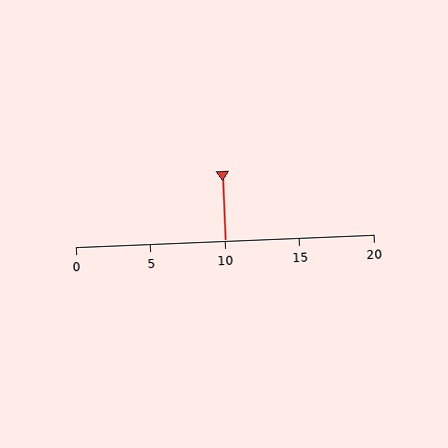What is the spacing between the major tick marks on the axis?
The major ticks are spaced 5 apart.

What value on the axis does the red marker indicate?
The marker indicates approximately 10.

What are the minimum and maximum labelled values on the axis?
The axis runs from 0 to 20.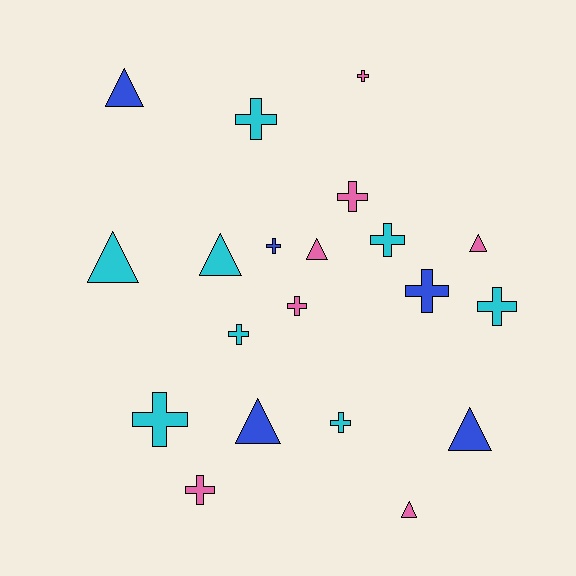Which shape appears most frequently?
Cross, with 12 objects.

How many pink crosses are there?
There are 4 pink crosses.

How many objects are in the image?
There are 20 objects.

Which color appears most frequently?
Cyan, with 8 objects.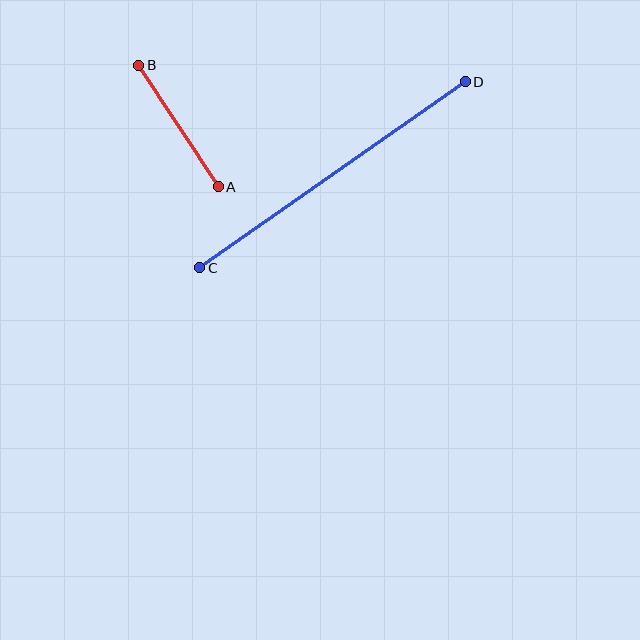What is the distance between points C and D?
The distance is approximately 324 pixels.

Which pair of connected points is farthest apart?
Points C and D are farthest apart.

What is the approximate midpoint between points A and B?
The midpoint is at approximately (178, 126) pixels.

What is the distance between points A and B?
The distance is approximately 145 pixels.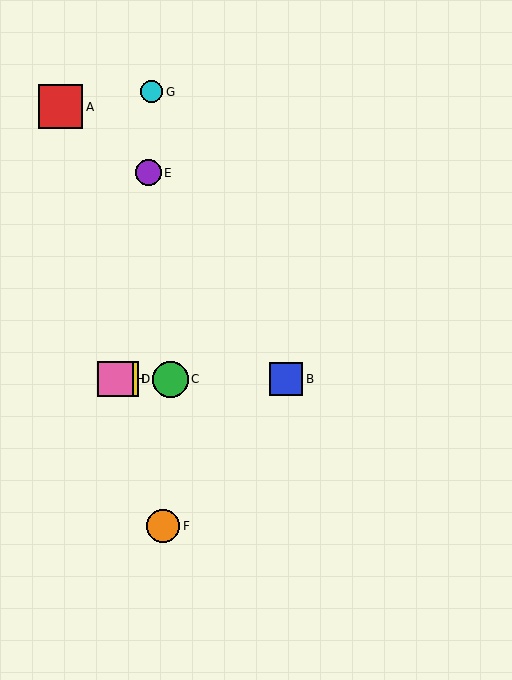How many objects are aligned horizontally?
4 objects (B, C, D, H) are aligned horizontally.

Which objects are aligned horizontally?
Objects B, C, D, H are aligned horizontally.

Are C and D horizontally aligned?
Yes, both are at y≈379.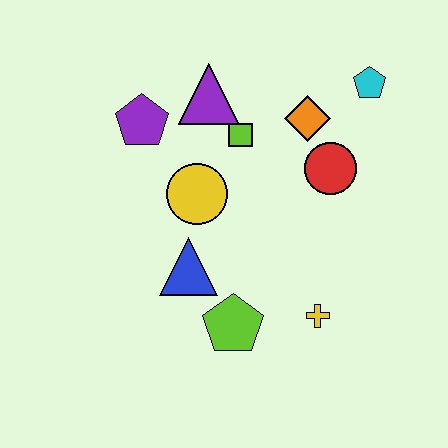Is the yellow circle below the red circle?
Yes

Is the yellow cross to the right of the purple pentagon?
Yes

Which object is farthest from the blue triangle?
The cyan pentagon is farthest from the blue triangle.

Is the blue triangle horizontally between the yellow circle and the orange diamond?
No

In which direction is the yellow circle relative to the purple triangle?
The yellow circle is below the purple triangle.